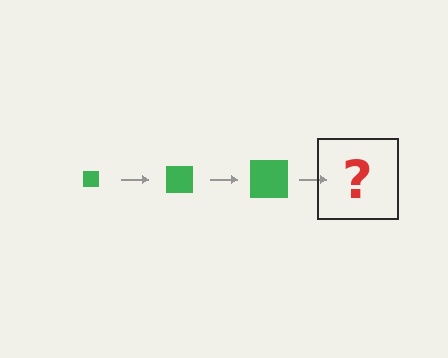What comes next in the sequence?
The next element should be a green square, larger than the previous one.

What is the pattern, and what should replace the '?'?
The pattern is that the square gets progressively larger each step. The '?' should be a green square, larger than the previous one.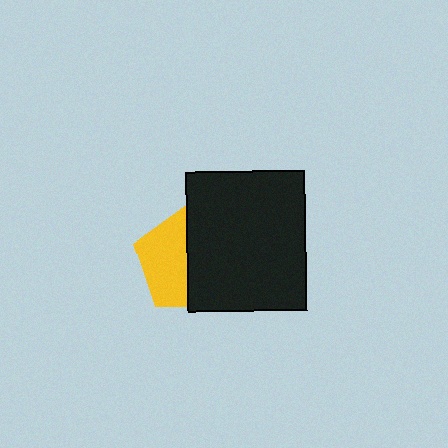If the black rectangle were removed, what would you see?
You would see the complete yellow pentagon.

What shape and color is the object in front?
The object in front is a black rectangle.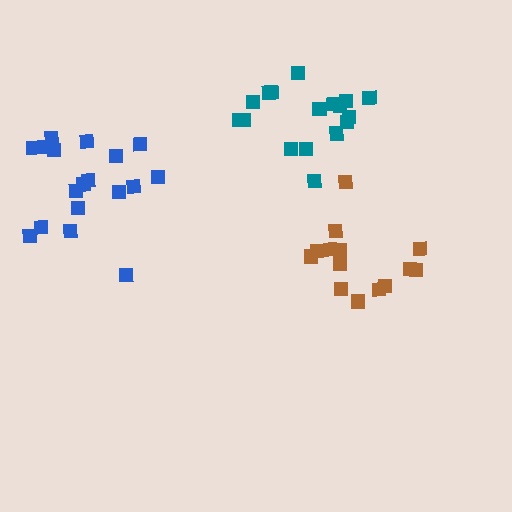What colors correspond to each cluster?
The clusters are colored: brown, blue, teal.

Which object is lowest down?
The brown cluster is bottommost.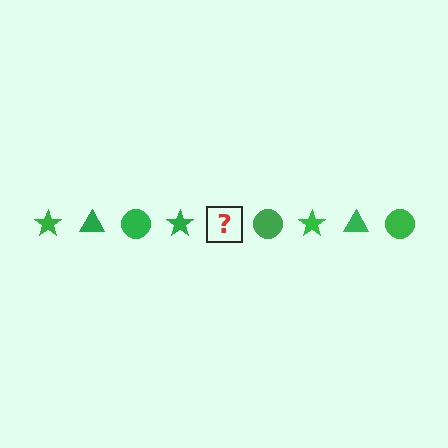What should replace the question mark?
The question mark should be replaced with a green triangle.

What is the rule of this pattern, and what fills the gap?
The rule is that the pattern cycles through star, triangle, circle shapes in green. The gap should be filled with a green triangle.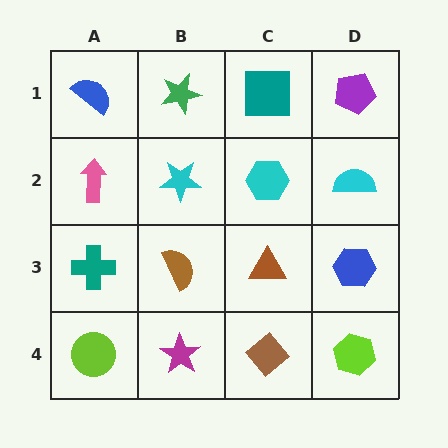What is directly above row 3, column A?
A pink arrow.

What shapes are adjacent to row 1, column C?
A cyan hexagon (row 2, column C), a green star (row 1, column B), a purple pentagon (row 1, column D).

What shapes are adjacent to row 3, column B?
A cyan star (row 2, column B), a magenta star (row 4, column B), a teal cross (row 3, column A), a brown triangle (row 3, column C).